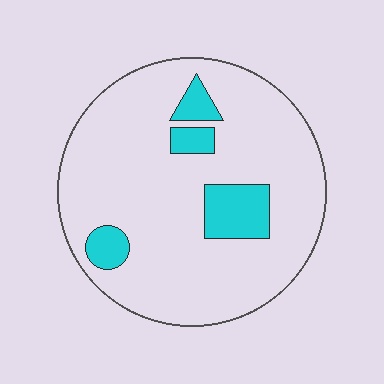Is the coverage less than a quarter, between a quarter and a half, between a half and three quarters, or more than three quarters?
Less than a quarter.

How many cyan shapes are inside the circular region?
4.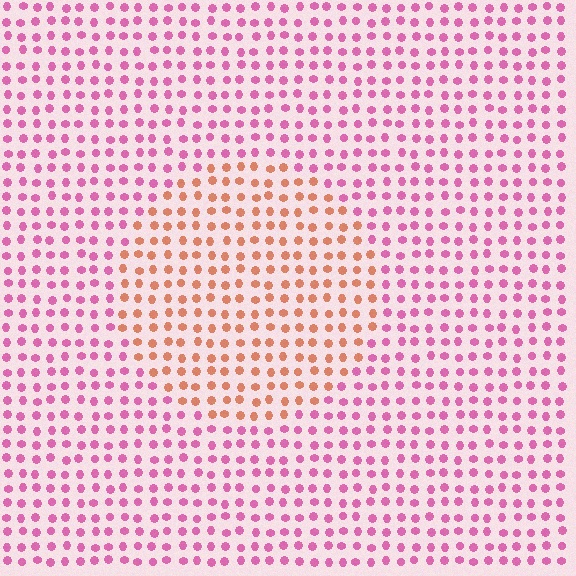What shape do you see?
I see a circle.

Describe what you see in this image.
The image is filled with small pink elements in a uniform arrangement. A circle-shaped region is visible where the elements are tinted to a slightly different hue, forming a subtle color boundary.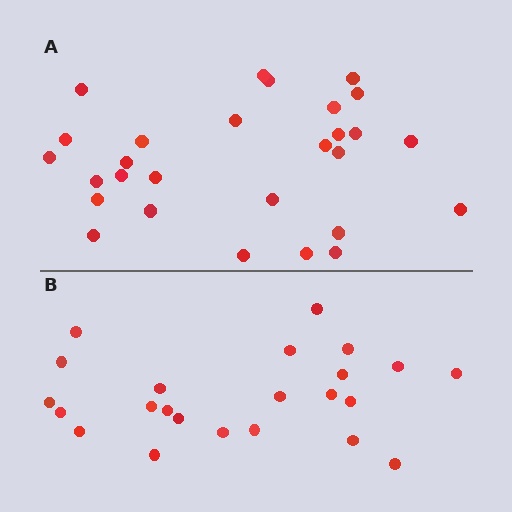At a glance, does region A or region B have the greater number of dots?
Region A (the top region) has more dots.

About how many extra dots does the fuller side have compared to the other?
Region A has about 5 more dots than region B.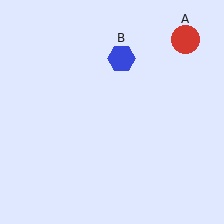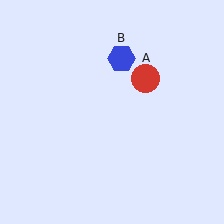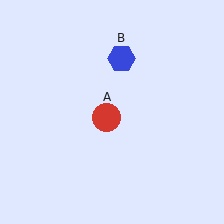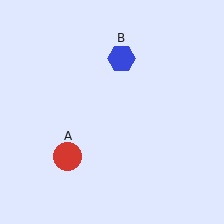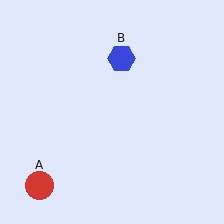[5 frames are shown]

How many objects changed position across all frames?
1 object changed position: red circle (object A).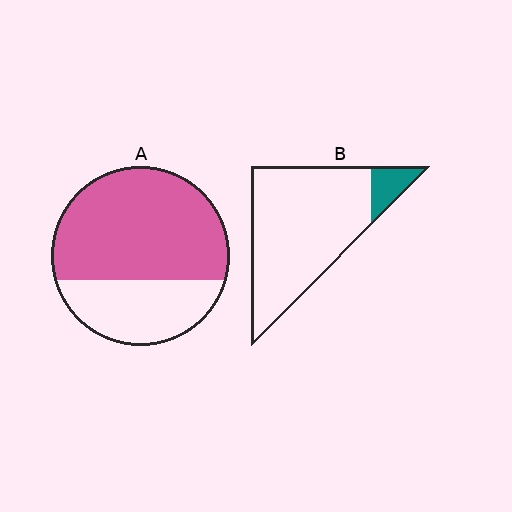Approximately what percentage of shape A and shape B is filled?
A is approximately 65% and B is approximately 10%.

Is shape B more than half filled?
No.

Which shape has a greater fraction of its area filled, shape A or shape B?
Shape A.